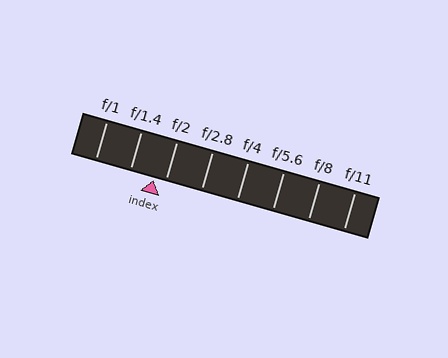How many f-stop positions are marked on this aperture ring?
There are 8 f-stop positions marked.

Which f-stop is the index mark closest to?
The index mark is closest to f/2.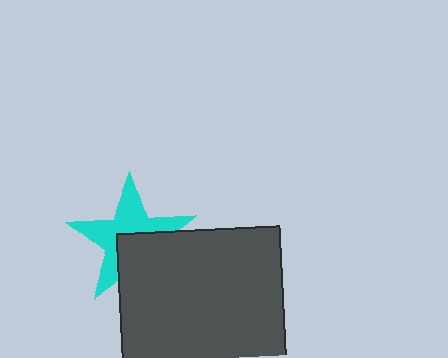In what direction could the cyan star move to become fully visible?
The cyan star could move up. That would shift it out from behind the dark gray rectangle entirely.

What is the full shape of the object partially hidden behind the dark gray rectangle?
The partially hidden object is a cyan star.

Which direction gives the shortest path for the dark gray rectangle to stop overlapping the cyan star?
Moving down gives the shortest separation.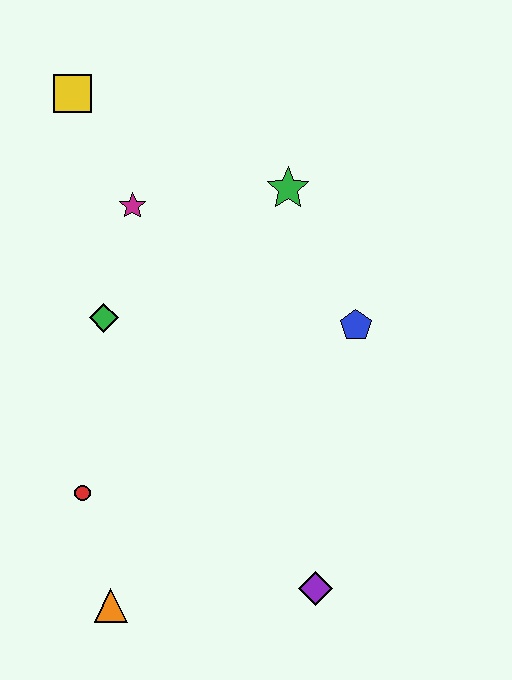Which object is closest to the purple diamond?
The orange triangle is closest to the purple diamond.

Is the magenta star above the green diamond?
Yes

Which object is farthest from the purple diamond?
The yellow square is farthest from the purple diamond.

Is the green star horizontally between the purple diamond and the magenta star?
Yes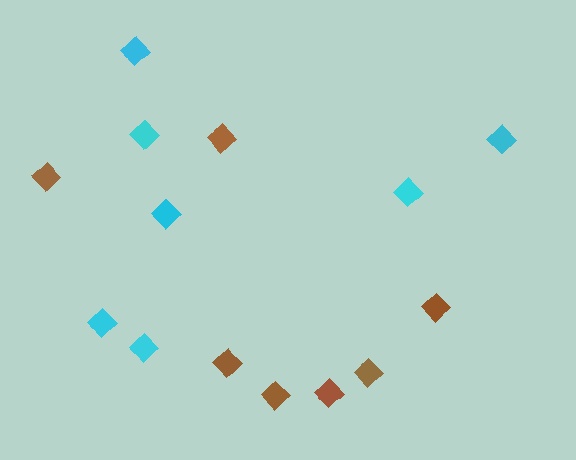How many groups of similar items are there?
There are 2 groups: one group of brown diamonds (7) and one group of cyan diamonds (7).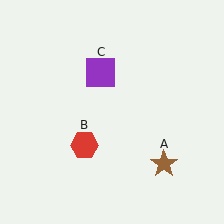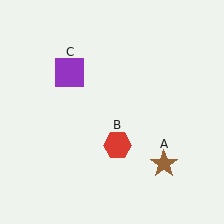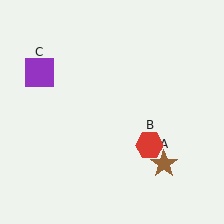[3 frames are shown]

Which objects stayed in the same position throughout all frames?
Brown star (object A) remained stationary.